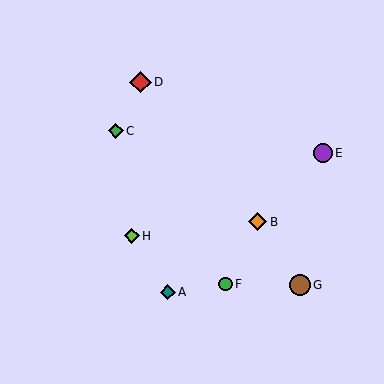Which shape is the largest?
The red diamond (labeled D) is the largest.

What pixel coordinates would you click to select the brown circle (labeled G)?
Click at (300, 285) to select the brown circle G.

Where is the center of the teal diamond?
The center of the teal diamond is at (168, 292).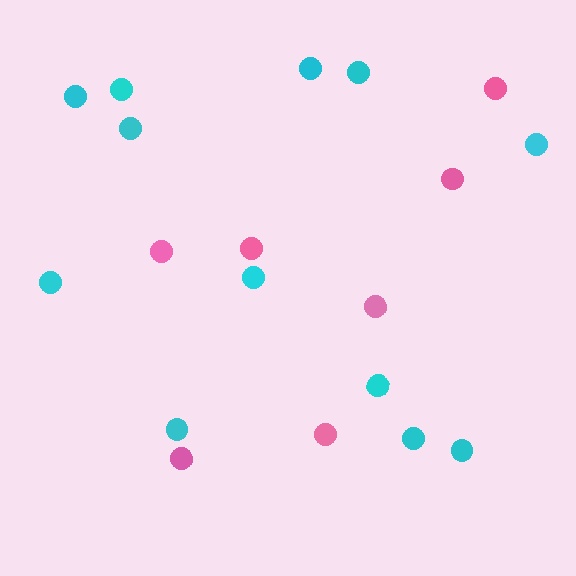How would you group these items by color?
There are 2 groups: one group of pink circles (7) and one group of cyan circles (12).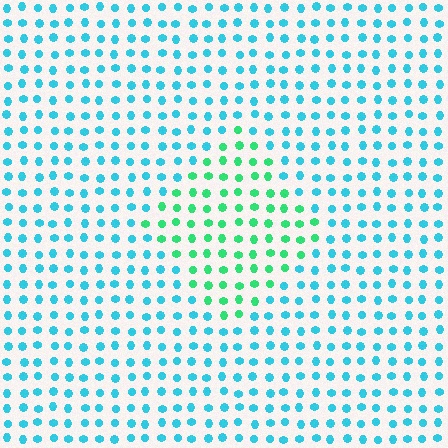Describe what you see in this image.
The image is filled with small cyan elements in a uniform arrangement. A diamond-shaped region is visible where the elements are tinted to a slightly different hue, forming a subtle color boundary.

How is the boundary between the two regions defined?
The boundary is defined purely by a slight shift in hue (about 44 degrees). Spacing, size, and orientation are identical on both sides.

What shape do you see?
I see a diamond.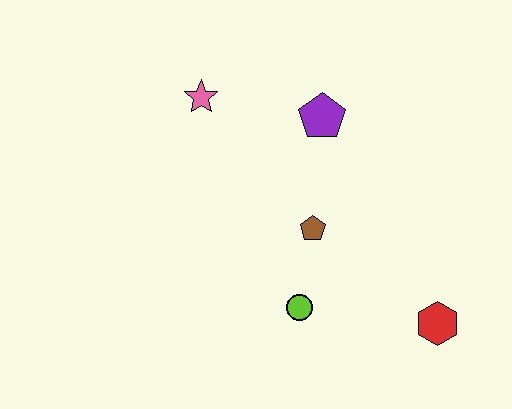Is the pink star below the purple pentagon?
No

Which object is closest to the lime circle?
The brown pentagon is closest to the lime circle.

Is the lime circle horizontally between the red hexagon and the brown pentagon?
No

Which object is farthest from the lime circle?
The pink star is farthest from the lime circle.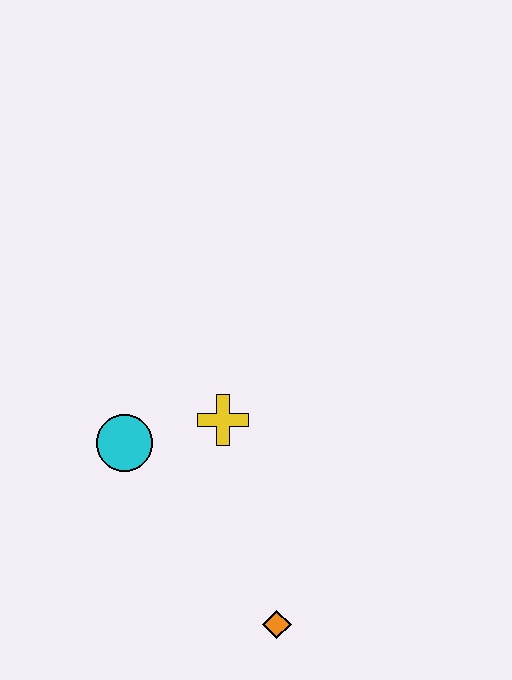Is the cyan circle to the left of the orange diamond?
Yes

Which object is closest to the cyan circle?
The yellow cross is closest to the cyan circle.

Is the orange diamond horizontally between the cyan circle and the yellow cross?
No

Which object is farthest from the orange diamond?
The cyan circle is farthest from the orange diamond.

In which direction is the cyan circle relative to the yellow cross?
The cyan circle is to the left of the yellow cross.